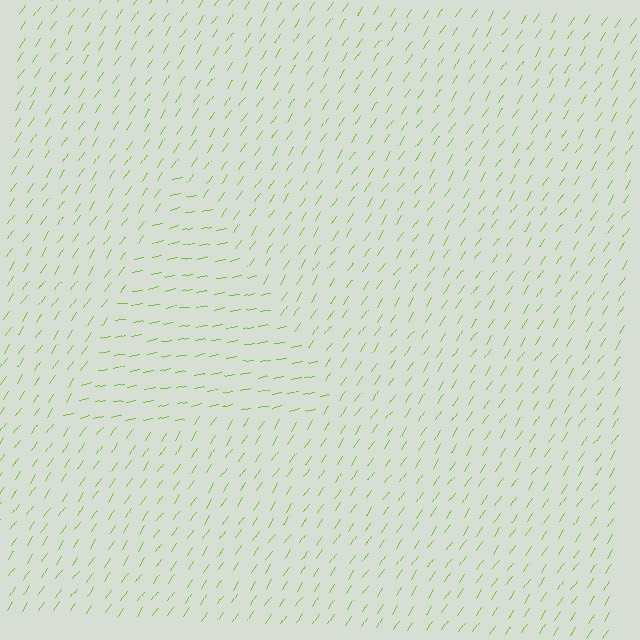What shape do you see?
I see a triangle.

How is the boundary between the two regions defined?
The boundary is defined purely by a change in line orientation (approximately 45 degrees difference). All lines are the same color and thickness.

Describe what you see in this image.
The image is filled with small lime line segments. A triangle region in the image has lines oriented differently from the surrounding lines, creating a visible texture boundary.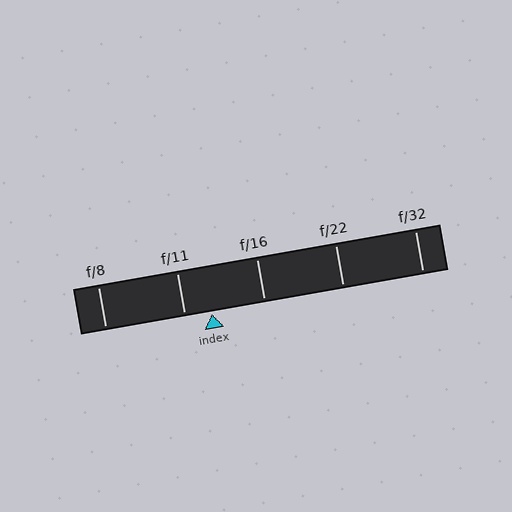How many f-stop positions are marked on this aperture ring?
There are 5 f-stop positions marked.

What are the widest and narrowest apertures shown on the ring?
The widest aperture shown is f/8 and the narrowest is f/32.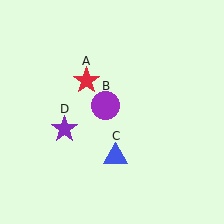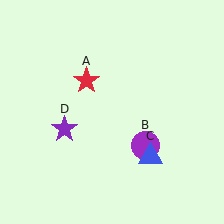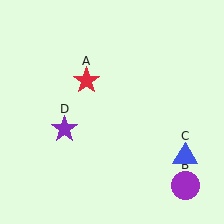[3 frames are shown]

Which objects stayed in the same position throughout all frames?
Red star (object A) and purple star (object D) remained stationary.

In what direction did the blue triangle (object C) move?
The blue triangle (object C) moved right.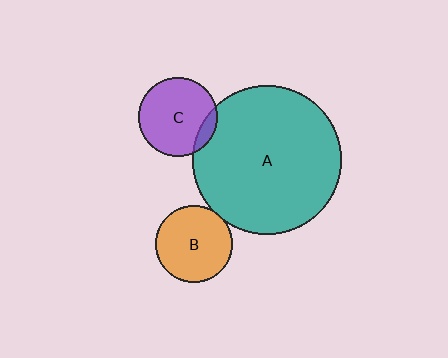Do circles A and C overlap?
Yes.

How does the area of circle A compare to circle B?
Approximately 3.7 times.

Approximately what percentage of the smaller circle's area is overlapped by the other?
Approximately 10%.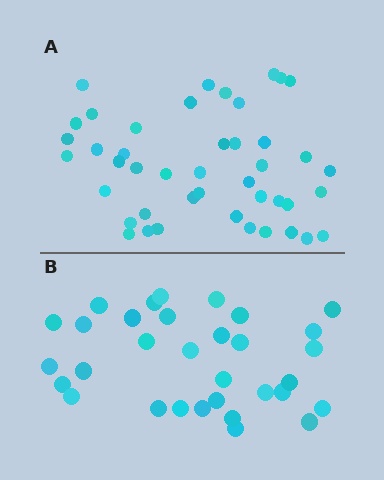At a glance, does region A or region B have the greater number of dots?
Region A (the top region) has more dots.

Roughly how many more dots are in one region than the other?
Region A has roughly 12 or so more dots than region B.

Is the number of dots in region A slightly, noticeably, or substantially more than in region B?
Region A has noticeably more, but not dramatically so. The ratio is roughly 1.4 to 1.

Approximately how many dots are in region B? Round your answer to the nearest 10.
About 30 dots. (The exact count is 32, which rounds to 30.)